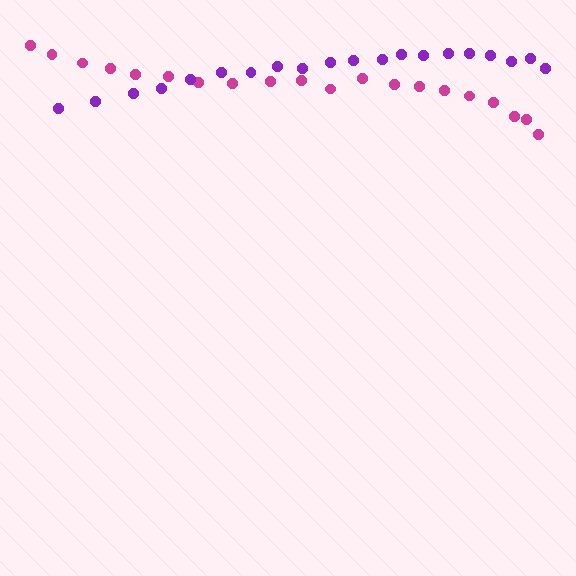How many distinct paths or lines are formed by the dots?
There are 2 distinct paths.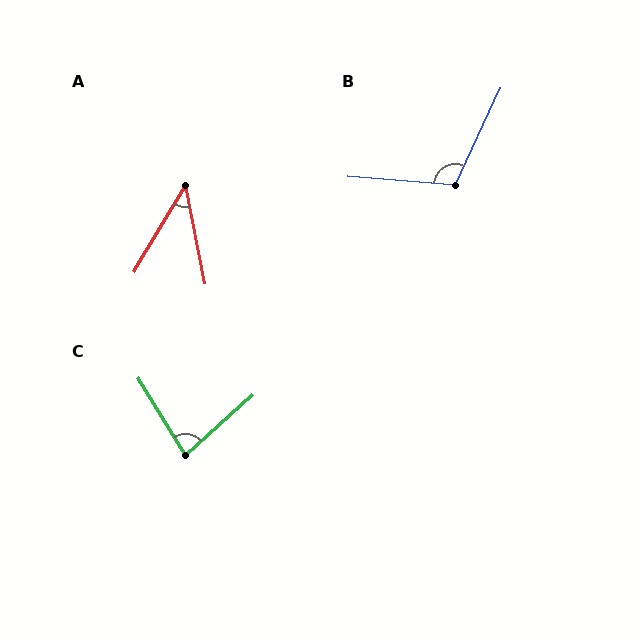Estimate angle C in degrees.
Approximately 80 degrees.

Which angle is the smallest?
A, at approximately 43 degrees.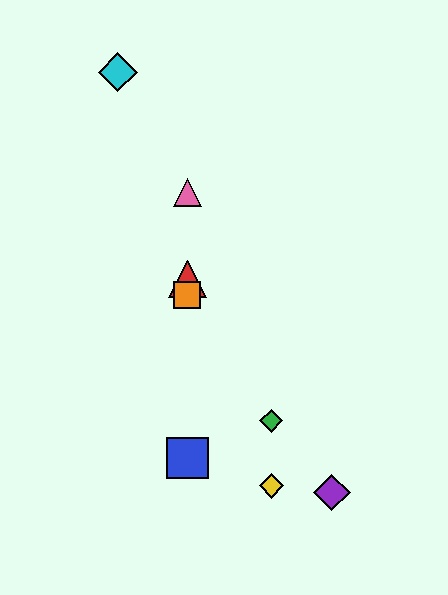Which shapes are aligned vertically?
The red triangle, the blue square, the orange square, the pink triangle are aligned vertically.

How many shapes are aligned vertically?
4 shapes (the red triangle, the blue square, the orange square, the pink triangle) are aligned vertically.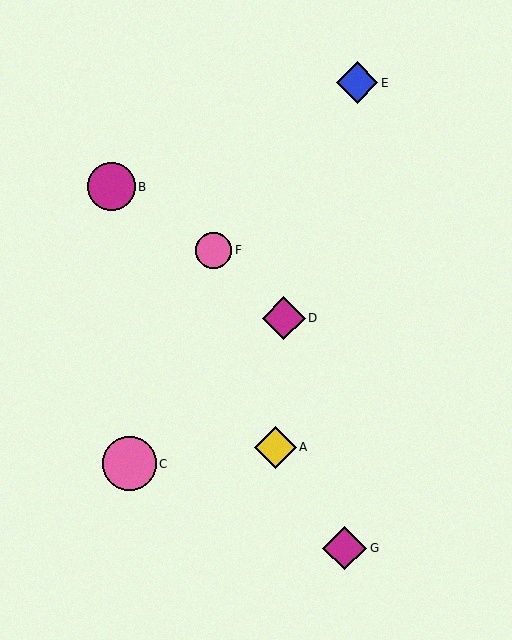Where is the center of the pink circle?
The center of the pink circle is at (129, 464).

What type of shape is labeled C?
Shape C is a pink circle.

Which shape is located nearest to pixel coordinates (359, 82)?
The blue diamond (labeled E) at (357, 83) is nearest to that location.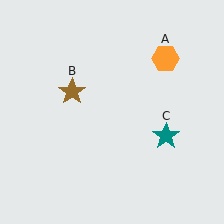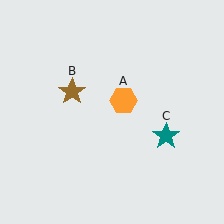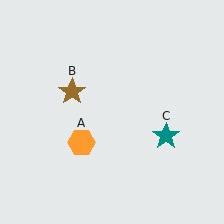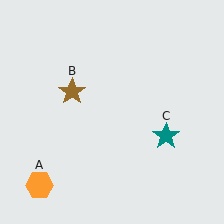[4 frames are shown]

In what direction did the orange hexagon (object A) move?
The orange hexagon (object A) moved down and to the left.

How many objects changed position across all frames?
1 object changed position: orange hexagon (object A).